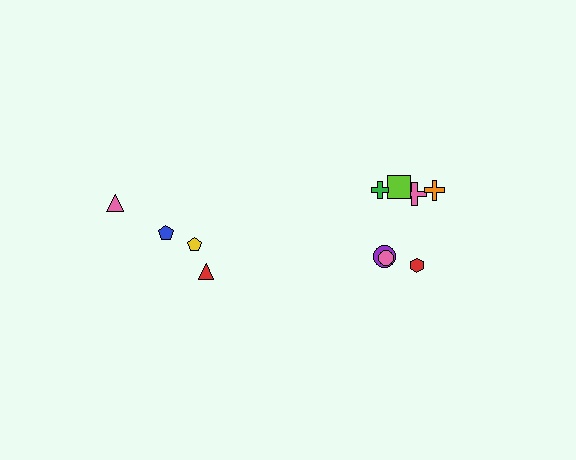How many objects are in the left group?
There are 4 objects.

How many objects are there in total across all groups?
There are 11 objects.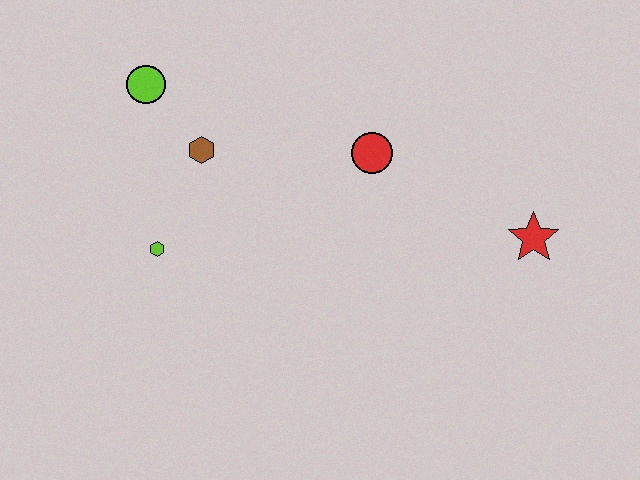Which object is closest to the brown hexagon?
The lime circle is closest to the brown hexagon.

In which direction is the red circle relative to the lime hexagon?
The red circle is to the right of the lime hexagon.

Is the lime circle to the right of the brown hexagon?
No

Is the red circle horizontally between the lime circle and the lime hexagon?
No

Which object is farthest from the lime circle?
The red star is farthest from the lime circle.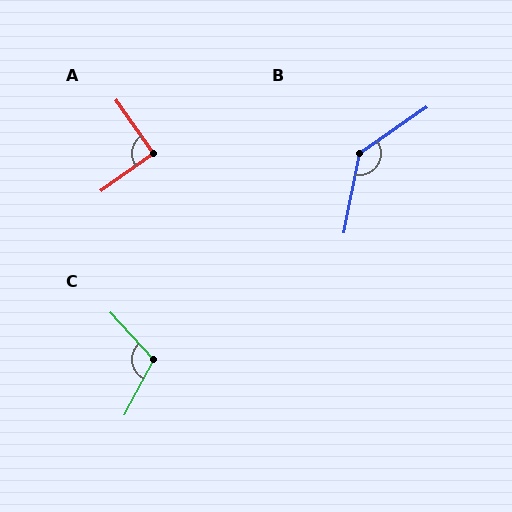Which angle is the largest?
B, at approximately 135 degrees.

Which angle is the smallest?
A, at approximately 91 degrees.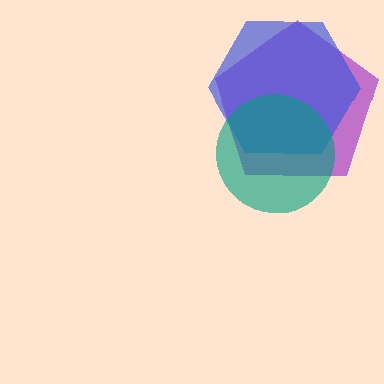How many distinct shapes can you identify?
There are 3 distinct shapes: a purple pentagon, a blue hexagon, a teal circle.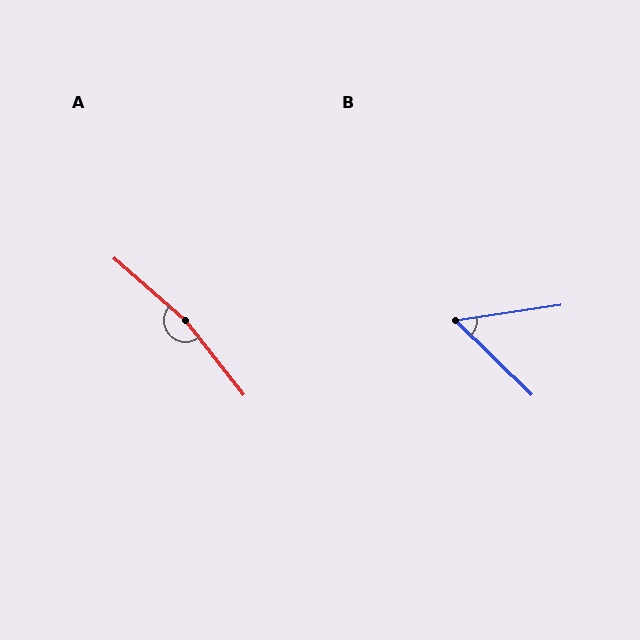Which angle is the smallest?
B, at approximately 53 degrees.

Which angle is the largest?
A, at approximately 169 degrees.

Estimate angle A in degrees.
Approximately 169 degrees.